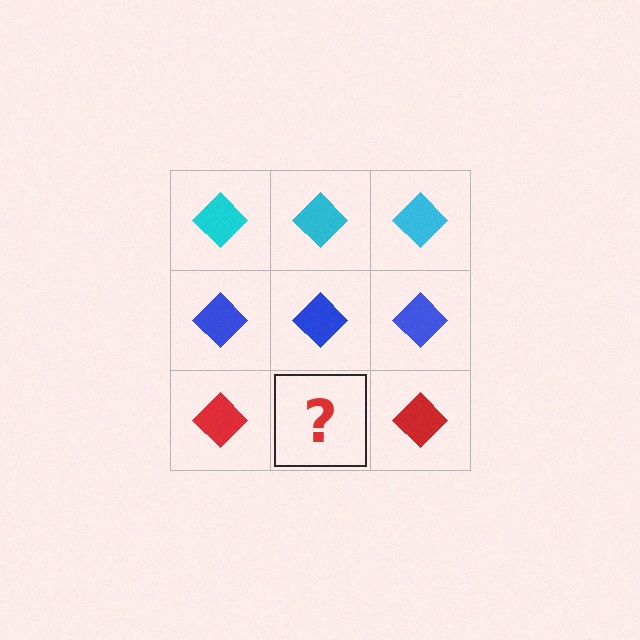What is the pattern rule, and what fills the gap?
The rule is that each row has a consistent color. The gap should be filled with a red diamond.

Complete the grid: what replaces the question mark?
The question mark should be replaced with a red diamond.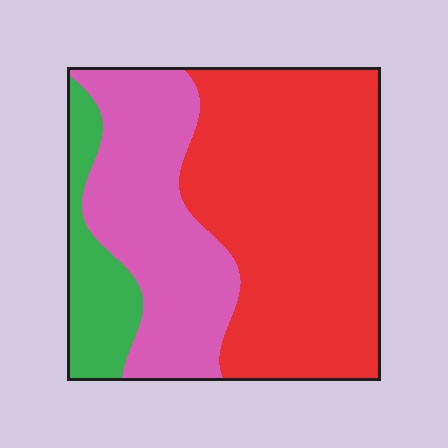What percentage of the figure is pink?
Pink covers roughly 30% of the figure.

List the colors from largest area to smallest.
From largest to smallest: red, pink, green.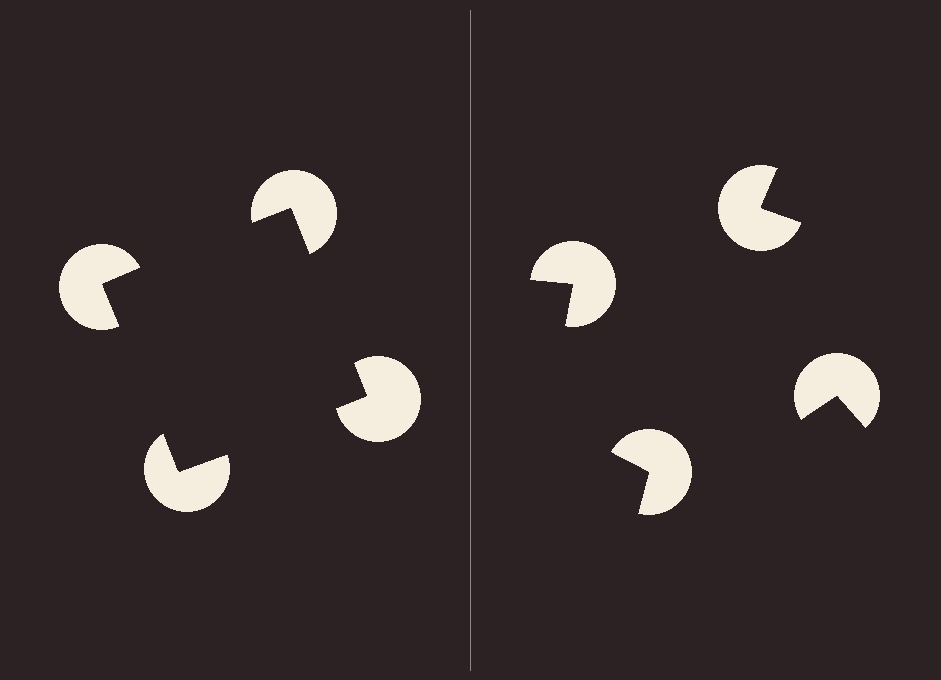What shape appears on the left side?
An illusory square.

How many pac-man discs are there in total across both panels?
8 — 4 on each side.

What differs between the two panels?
The pac-man discs are positioned identically on both sides; only the wedge orientations differ. On the left they align to a square; on the right they are misaligned.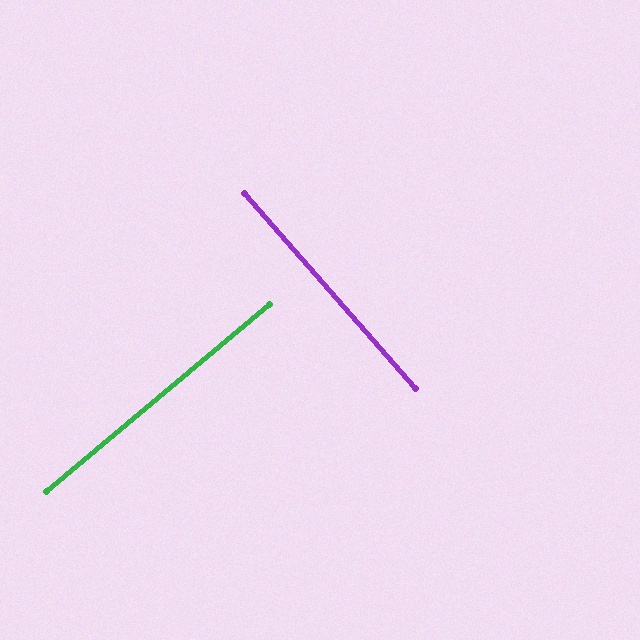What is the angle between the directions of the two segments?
Approximately 89 degrees.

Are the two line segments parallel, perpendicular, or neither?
Perpendicular — they meet at approximately 89°.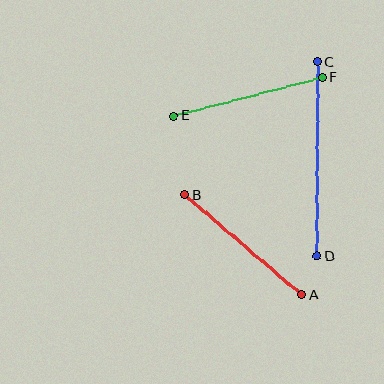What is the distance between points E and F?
The distance is approximately 153 pixels.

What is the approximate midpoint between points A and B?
The midpoint is at approximately (243, 245) pixels.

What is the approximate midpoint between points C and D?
The midpoint is at approximately (317, 159) pixels.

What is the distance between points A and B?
The distance is approximately 154 pixels.